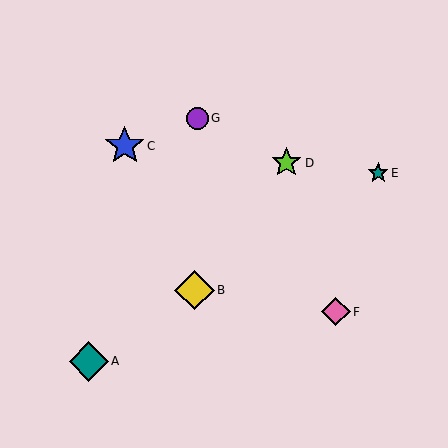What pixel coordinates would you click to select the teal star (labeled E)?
Click at (378, 173) to select the teal star E.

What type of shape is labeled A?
Shape A is a teal diamond.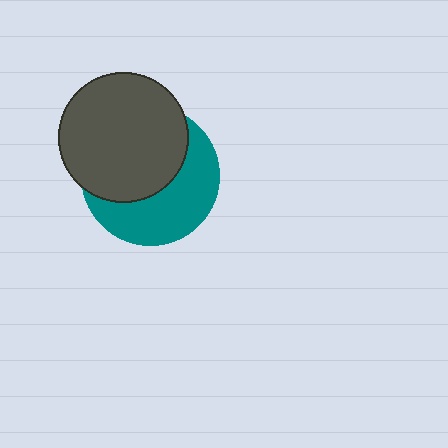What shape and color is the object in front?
The object in front is a dark gray circle.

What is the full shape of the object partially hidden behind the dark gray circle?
The partially hidden object is a teal circle.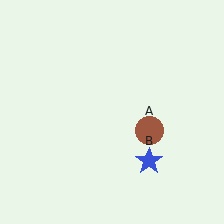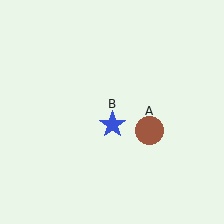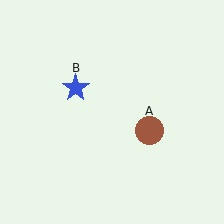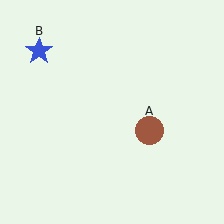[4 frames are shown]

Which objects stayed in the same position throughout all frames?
Brown circle (object A) remained stationary.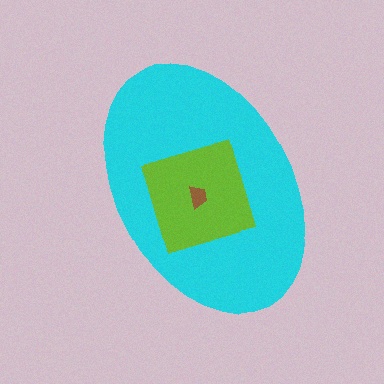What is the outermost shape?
The cyan ellipse.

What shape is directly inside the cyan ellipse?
The lime square.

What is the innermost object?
The brown trapezoid.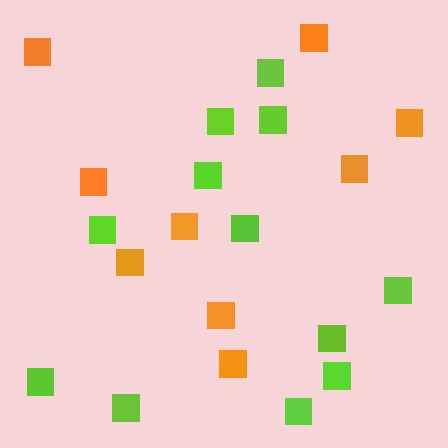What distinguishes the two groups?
There are 2 groups: one group of orange squares (9) and one group of lime squares (12).